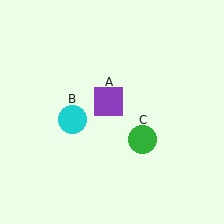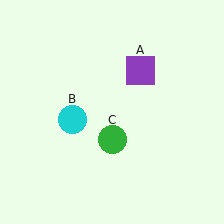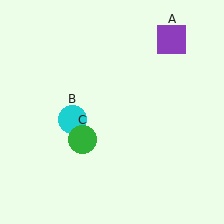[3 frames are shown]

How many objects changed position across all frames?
2 objects changed position: purple square (object A), green circle (object C).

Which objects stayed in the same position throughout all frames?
Cyan circle (object B) remained stationary.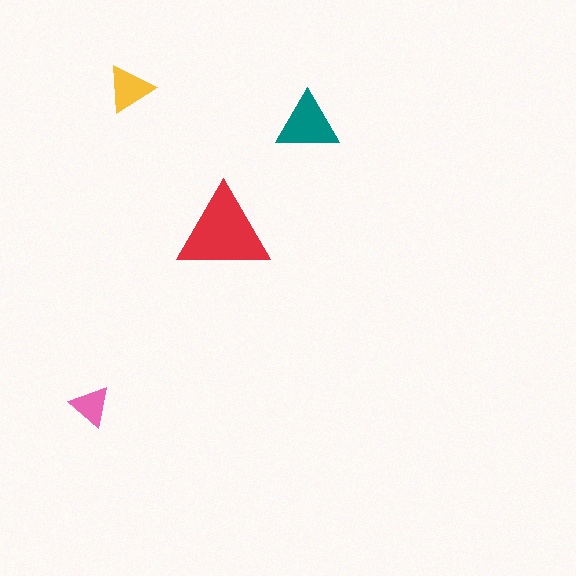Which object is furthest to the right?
The teal triangle is rightmost.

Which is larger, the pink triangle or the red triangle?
The red one.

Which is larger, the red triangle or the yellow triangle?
The red one.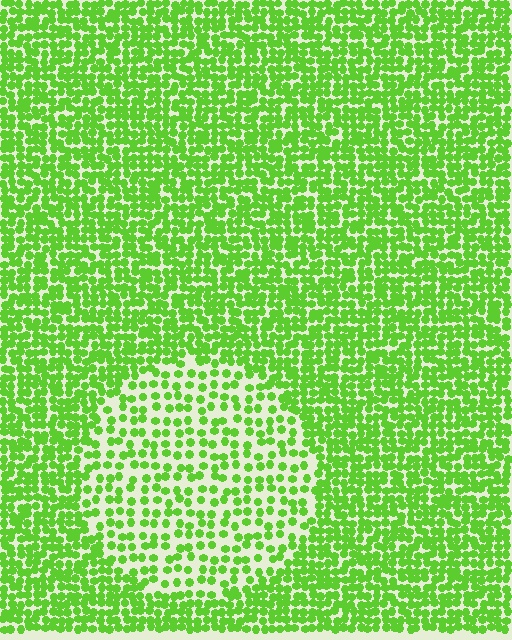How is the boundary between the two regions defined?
The boundary is defined by a change in element density (approximately 2.0x ratio). All elements are the same color, size, and shape.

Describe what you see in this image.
The image contains small lime elements arranged at two different densities. A circle-shaped region is visible where the elements are less densely packed than the surrounding area.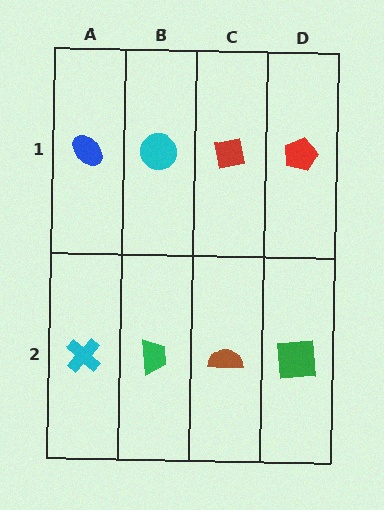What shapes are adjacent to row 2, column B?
A cyan circle (row 1, column B), a cyan cross (row 2, column A), a brown semicircle (row 2, column C).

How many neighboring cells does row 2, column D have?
2.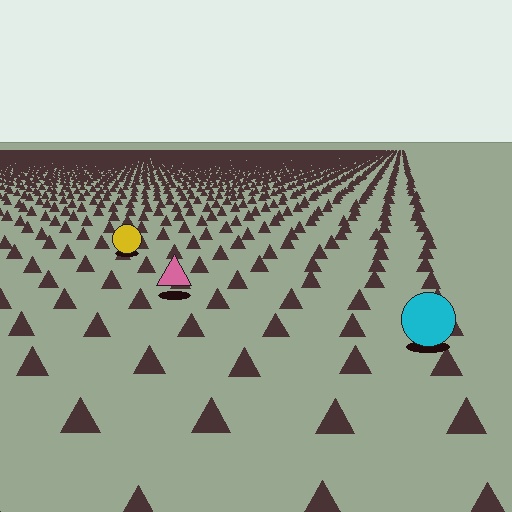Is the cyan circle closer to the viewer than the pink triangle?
Yes. The cyan circle is closer — you can tell from the texture gradient: the ground texture is coarser near it.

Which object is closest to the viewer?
The cyan circle is closest. The texture marks near it are larger and more spread out.